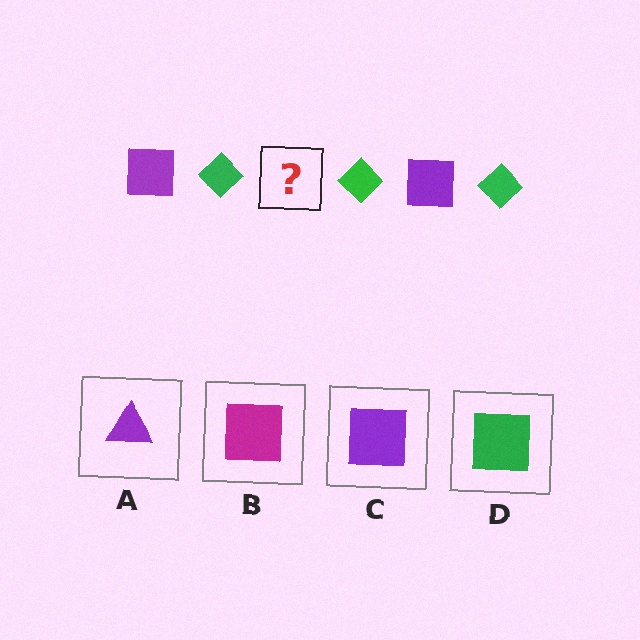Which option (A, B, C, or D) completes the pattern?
C.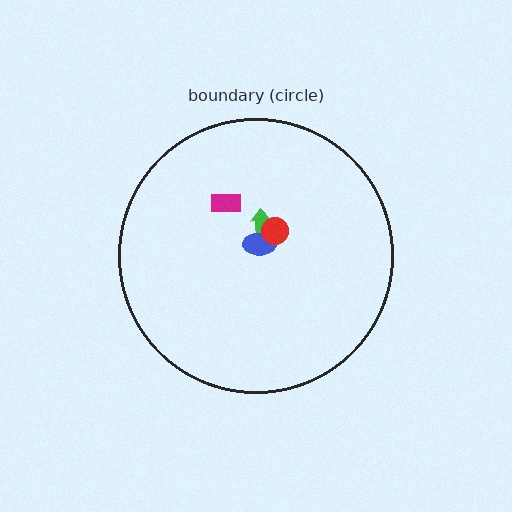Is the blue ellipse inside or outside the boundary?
Inside.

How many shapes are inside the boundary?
4 inside, 0 outside.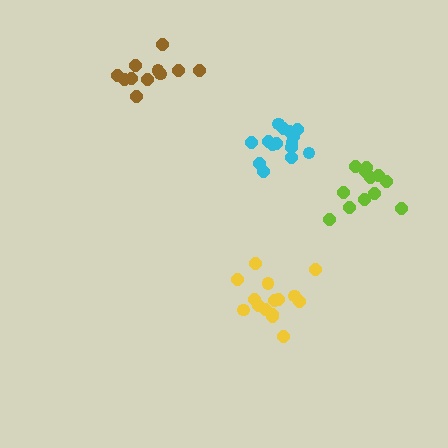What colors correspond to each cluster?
The clusters are colored: brown, lime, yellow, cyan.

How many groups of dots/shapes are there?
There are 4 groups.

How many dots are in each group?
Group 1: 11 dots, Group 2: 12 dots, Group 3: 15 dots, Group 4: 15 dots (53 total).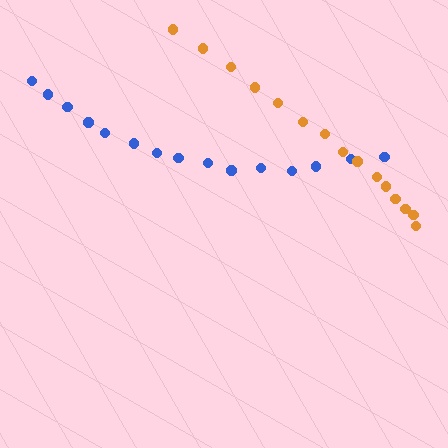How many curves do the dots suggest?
There are 2 distinct paths.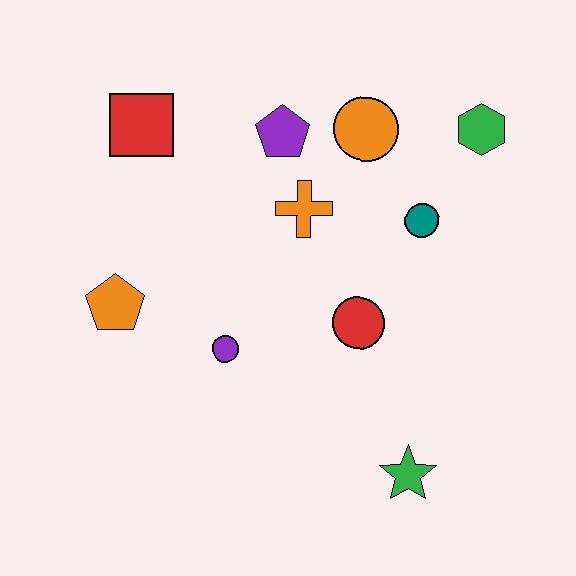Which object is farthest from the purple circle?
The green hexagon is farthest from the purple circle.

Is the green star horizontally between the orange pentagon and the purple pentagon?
No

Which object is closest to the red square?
The purple pentagon is closest to the red square.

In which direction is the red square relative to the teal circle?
The red square is to the left of the teal circle.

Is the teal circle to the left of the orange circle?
No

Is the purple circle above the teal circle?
No